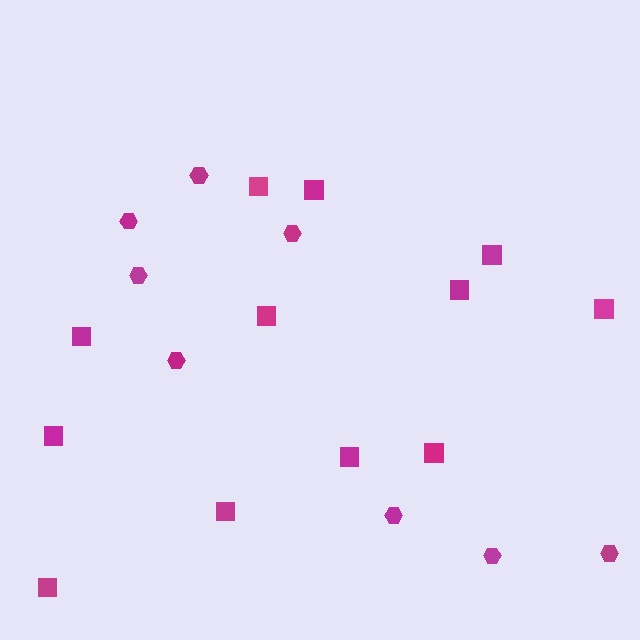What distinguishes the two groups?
There are 2 groups: one group of squares (12) and one group of hexagons (8).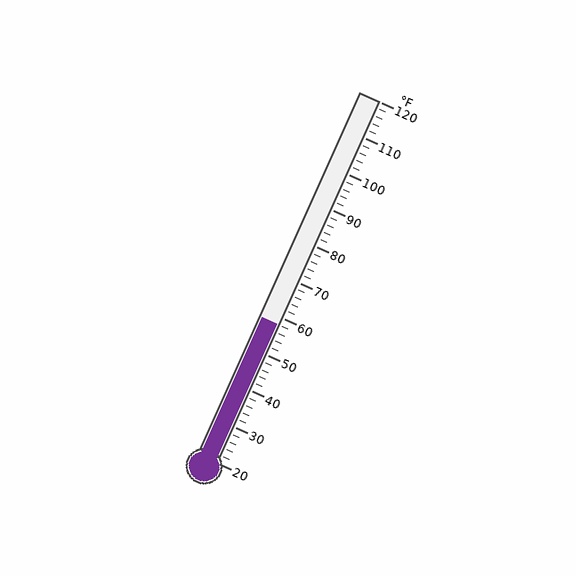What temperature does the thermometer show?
The thermometer shows approximately 58°F.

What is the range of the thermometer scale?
The thermometer scale ranges from 20°F to 120°F.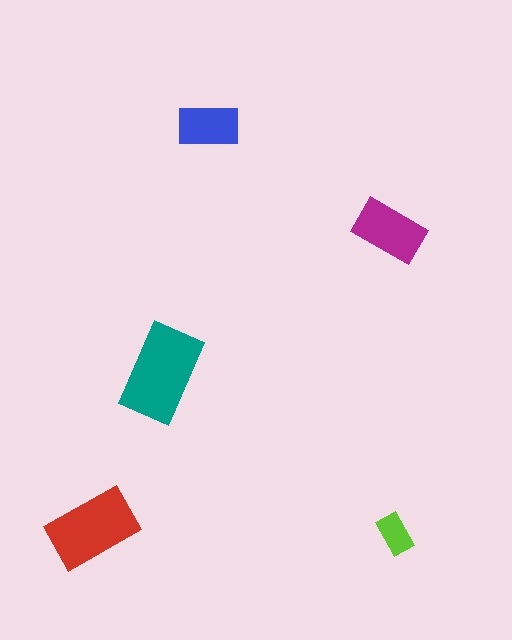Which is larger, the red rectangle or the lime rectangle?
The red one.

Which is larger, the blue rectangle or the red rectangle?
The red one.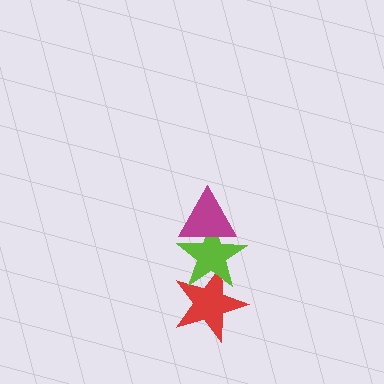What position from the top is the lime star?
The lime star is 2nd from the top.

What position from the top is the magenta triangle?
The magenta triangle is 1st from the top.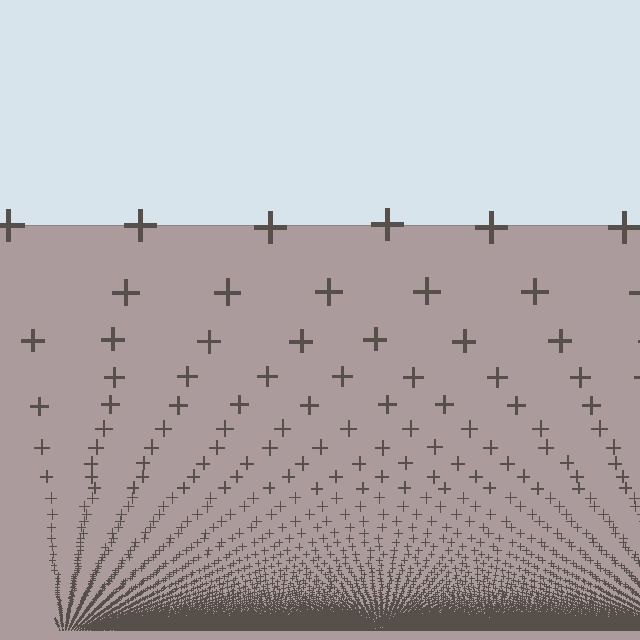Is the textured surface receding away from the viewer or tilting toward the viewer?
The surface appears to tilt toward the viewer. Texture elements get larger and sparser toward the top.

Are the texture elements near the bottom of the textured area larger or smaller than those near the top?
Smaller. The gradient is inverted — elements near the bottom are smaller and denser.